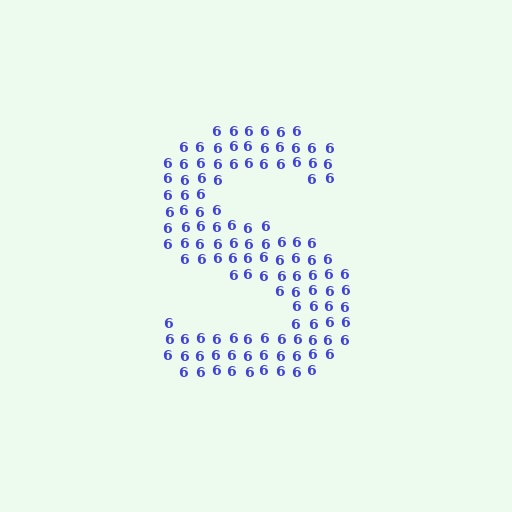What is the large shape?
The large shape is the letter S.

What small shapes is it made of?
It is made of small digit 6's.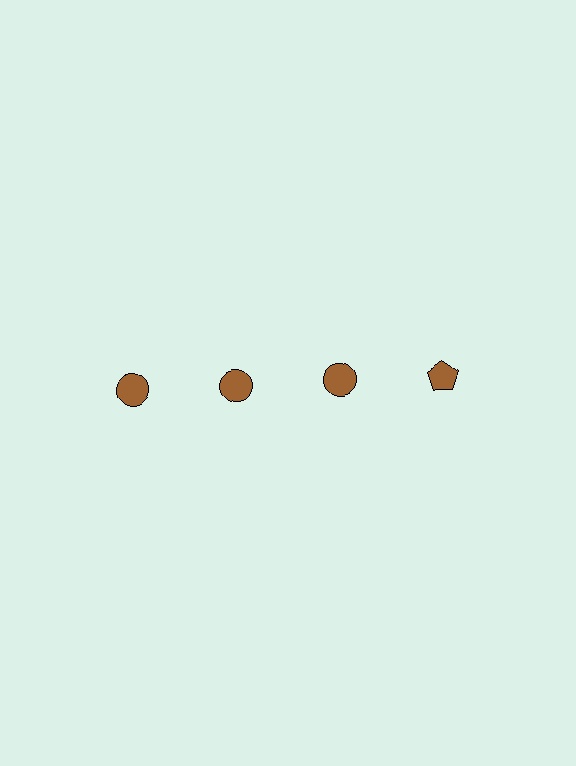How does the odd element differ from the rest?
It has a different shape: pentagon instead of circle.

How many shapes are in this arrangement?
There are 4 shapes arranged in a grid pattern.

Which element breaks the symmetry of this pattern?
The brown pentagon in the top row, second from right column breaks the symmetry. All other shapes are brown circles.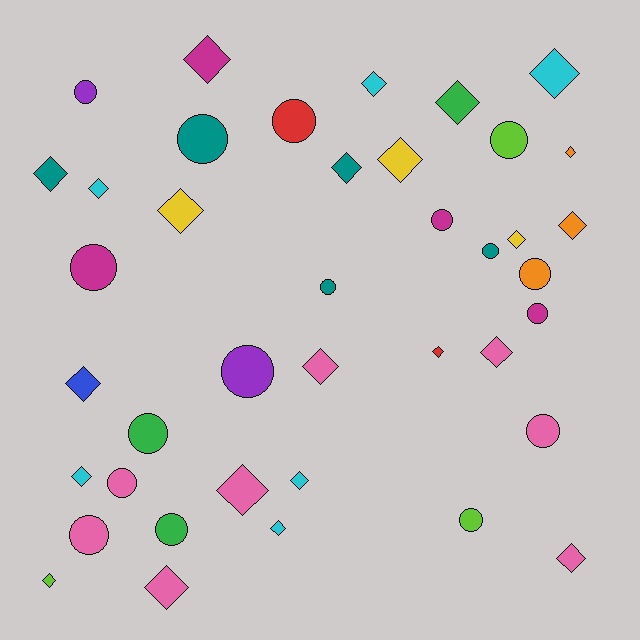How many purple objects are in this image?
There are 2 purple objects.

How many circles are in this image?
There are 17 circles.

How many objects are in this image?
There are 40 objects.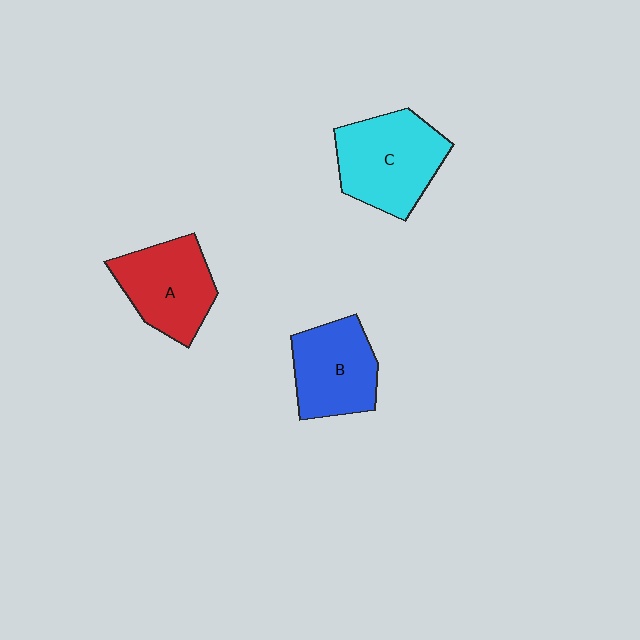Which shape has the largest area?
Shape C (cyan).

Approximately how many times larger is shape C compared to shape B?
Approximately 1.2 times.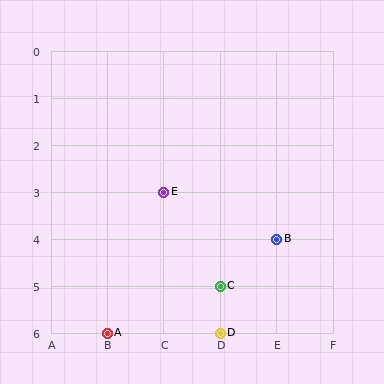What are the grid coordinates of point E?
Point E is at grid coordinates (C, 3).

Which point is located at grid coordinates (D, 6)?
Point D is at (D, 6).